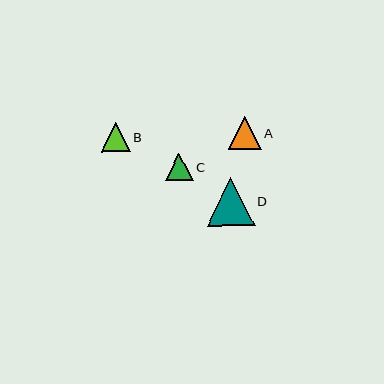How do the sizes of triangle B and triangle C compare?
Triangle B and triangle C are approximately the same size.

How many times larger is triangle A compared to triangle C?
Triangle A is approximately 1.2 times the size of triangle C.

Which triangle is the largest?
Triangle D is the largest with a size of approximately 48 pixels.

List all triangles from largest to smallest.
From largest to smallest: D, A, B, C.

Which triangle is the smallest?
Triangle C is the smallest with a size of approximately 27 pixels.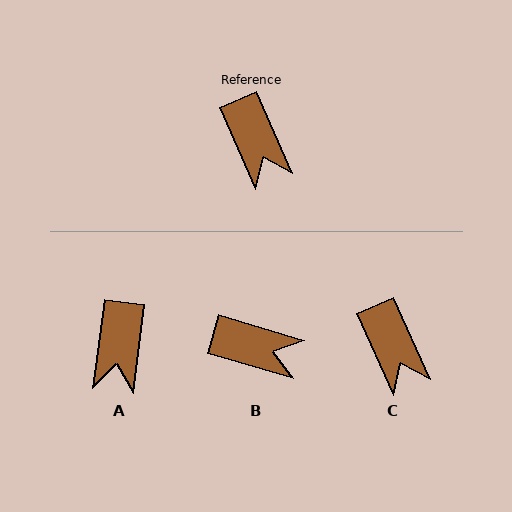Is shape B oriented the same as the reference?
No, it is off by about 49 degrees.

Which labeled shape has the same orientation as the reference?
C.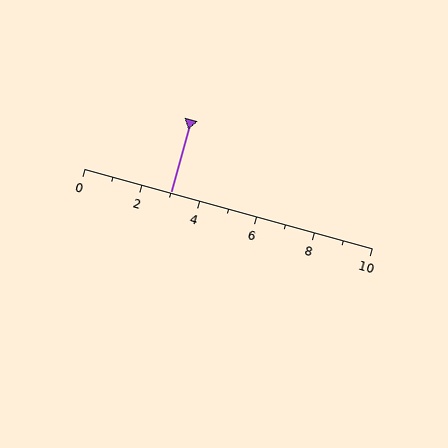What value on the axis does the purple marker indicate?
The marker indicates approximately 3.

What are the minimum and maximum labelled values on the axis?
The axis runs from 0 to 10.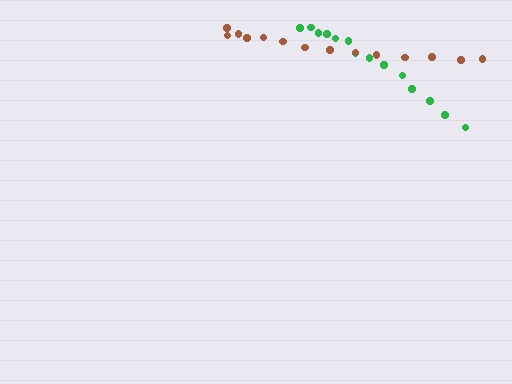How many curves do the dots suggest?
There are 2 distinct paths.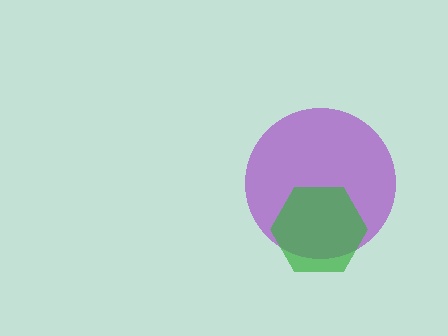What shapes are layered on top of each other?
The layered shapes are: a purple circle, a green hexagon.